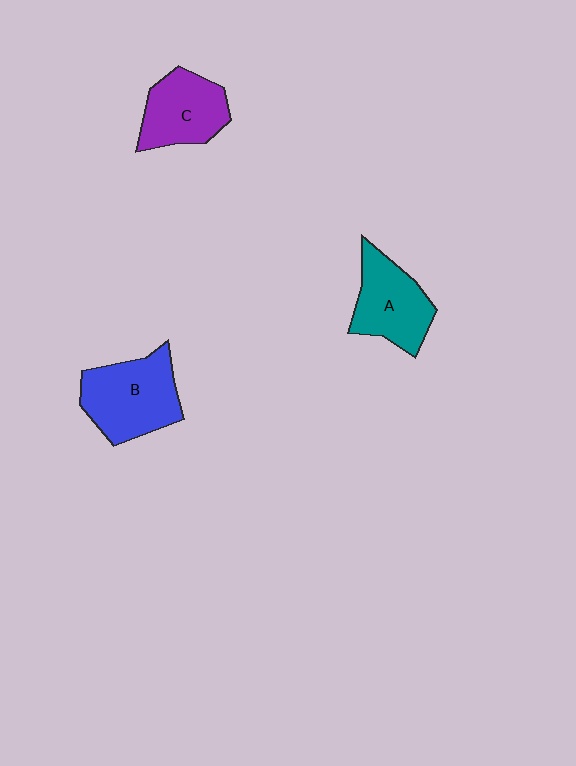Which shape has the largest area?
Shape B (blue).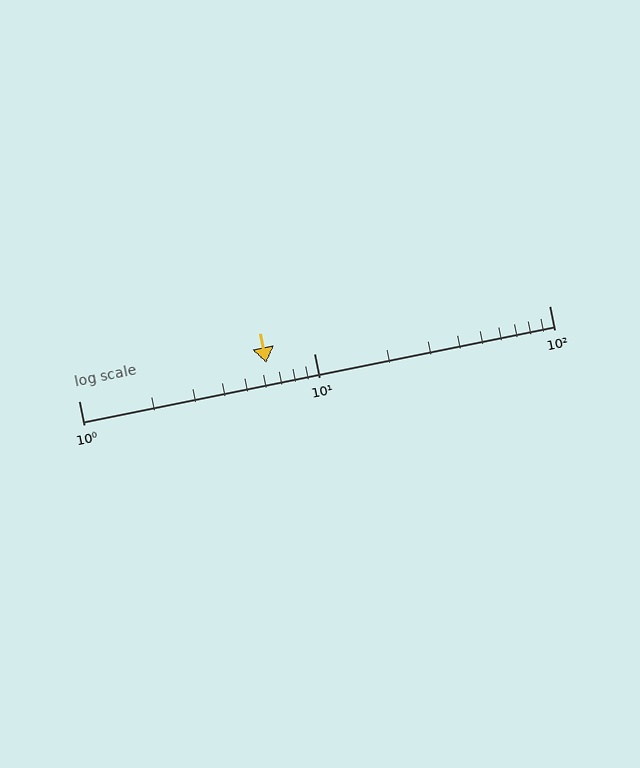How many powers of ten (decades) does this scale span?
The scale spans 2 decades, from 1 to 100.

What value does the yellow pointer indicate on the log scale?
The pointer indicates approximately 6.3.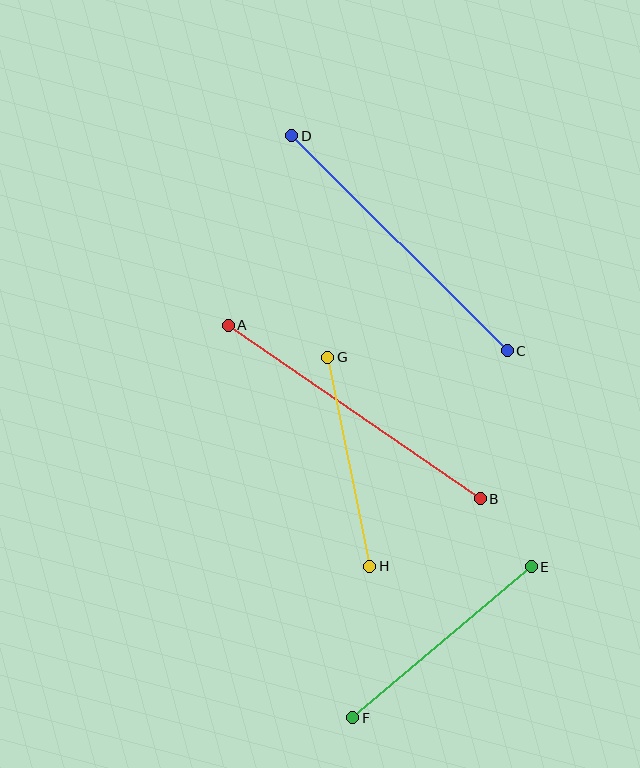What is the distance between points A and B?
The distance is approximately 306 pixels.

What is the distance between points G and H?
The distance is approximately 214 pixels.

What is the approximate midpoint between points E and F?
The midpoint is at approximately (442, 642) pixels.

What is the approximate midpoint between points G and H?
The midpoint is at approximately (349, 462) pixels.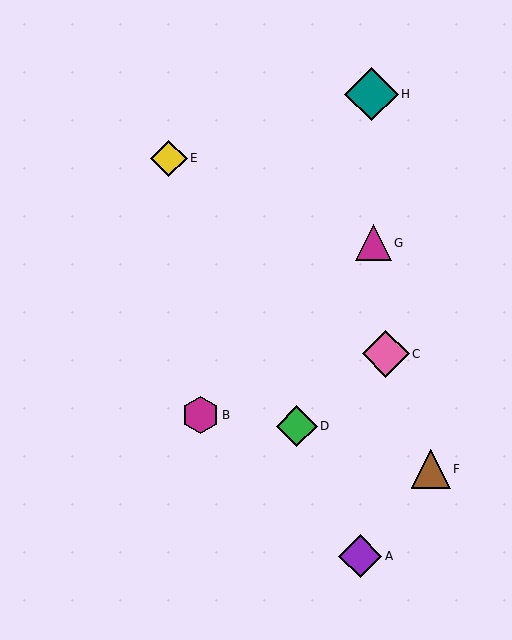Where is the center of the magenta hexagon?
The center of the magenta hexagon is at (200, 415).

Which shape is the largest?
The teal diamond (labeled H) is the largest.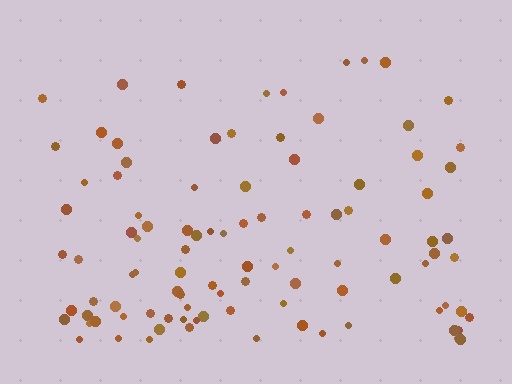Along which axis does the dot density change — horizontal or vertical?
Vertical.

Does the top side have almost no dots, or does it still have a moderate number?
Still a moderate number, just noticeably fewer than the bottom.